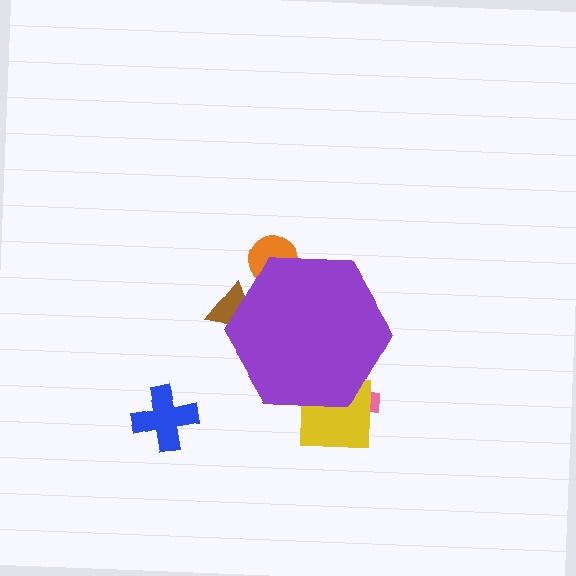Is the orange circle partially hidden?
Yes, the orange circle is partially hidden behind the purple hexagon.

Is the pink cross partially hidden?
Yes, the pink cross is partially hidden behind the purple hexagon.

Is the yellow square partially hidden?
Yes, the yellow square is partially hidden behind the purple hexagon.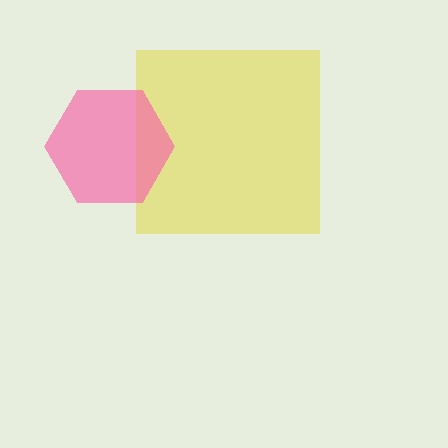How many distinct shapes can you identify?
There are 2 distinct shapes: a yellow square, a pink hexagon.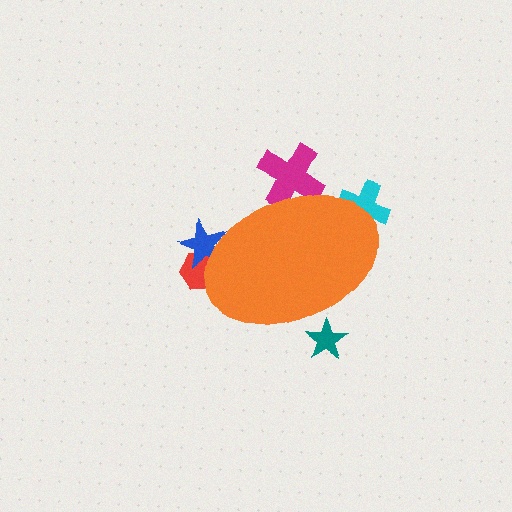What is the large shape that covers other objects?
An orange ellipse.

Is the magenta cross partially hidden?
Yes, the magenta cross is partially hidden behind the orange ellipse.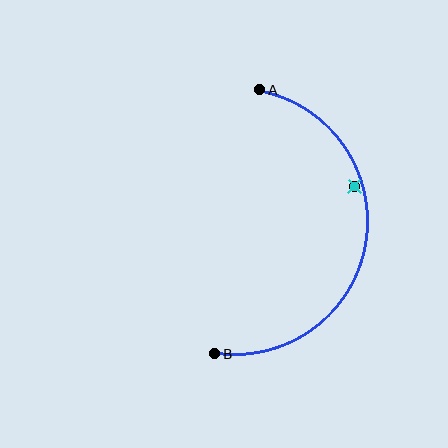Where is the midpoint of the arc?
The arc midpoint is the point on the curve farthest from the straight line joining A and B. It sits to the right of that line.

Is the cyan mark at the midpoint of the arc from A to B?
No — the cyan mark does not lie on the arc at all. It sits slightly inside the curve.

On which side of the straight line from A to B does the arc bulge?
The arc bulges to the right of the straight line connecting A and B.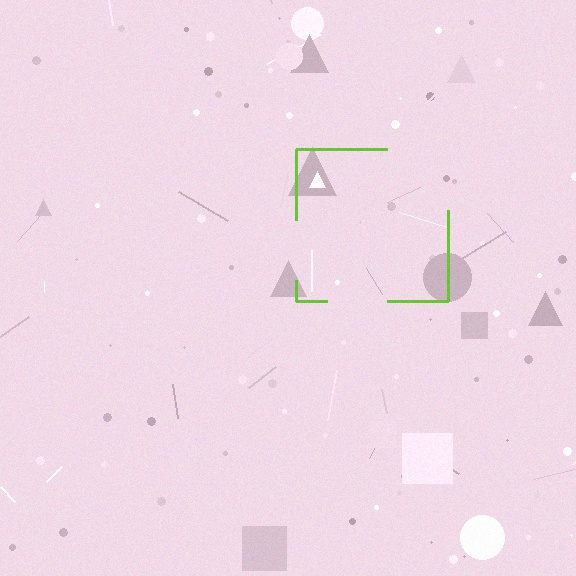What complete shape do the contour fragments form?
The contour fragments form a square.